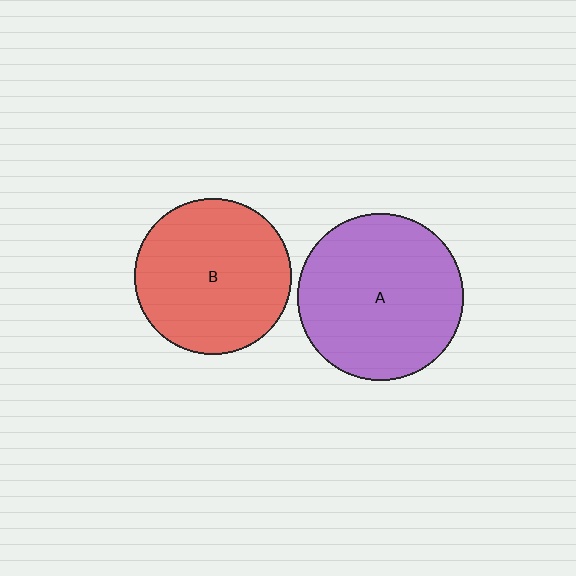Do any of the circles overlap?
No, none of the circles overlap.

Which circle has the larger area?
Circle A (purple).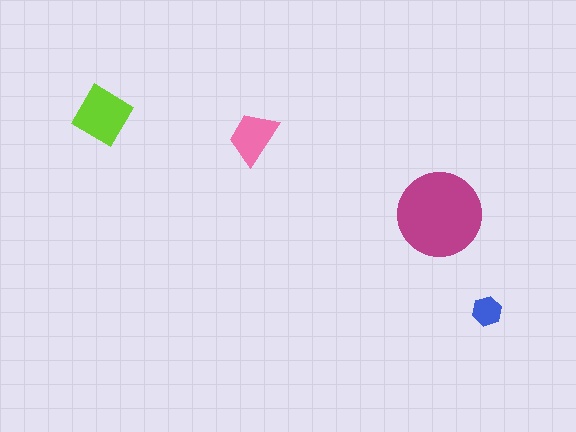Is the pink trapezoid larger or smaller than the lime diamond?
Smaller.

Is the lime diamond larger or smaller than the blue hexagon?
Larger.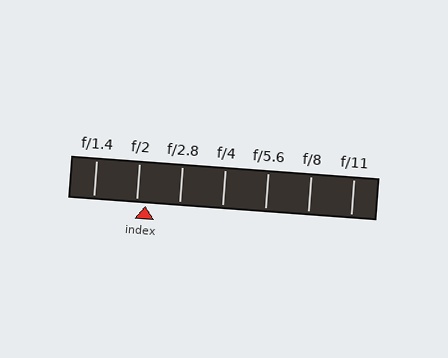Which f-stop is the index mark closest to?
The index mark is closest to f/2.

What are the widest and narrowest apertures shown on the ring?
The widest aperture shown is f/1.4 and the narrowest is f/11.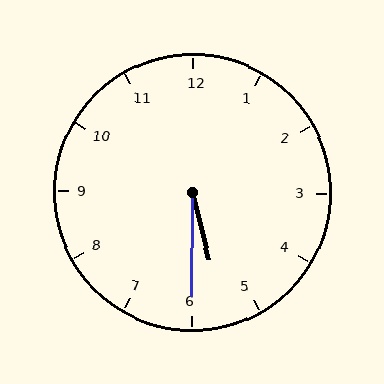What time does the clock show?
5:30.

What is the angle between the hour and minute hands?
Approximately 15 degrees.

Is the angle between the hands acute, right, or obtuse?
It is acute.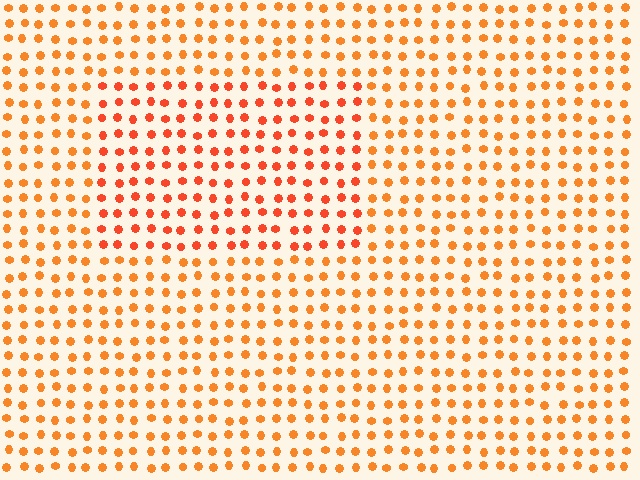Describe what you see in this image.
The image is filled with small orange elements in a uniform arrangement. A rectangle-shaped region is visible where the elements are tinted to a slightly different hue, forming a subtle color boundary.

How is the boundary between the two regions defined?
The boundary is defined purely by a slight shift in hue (about 19 degrees). Spacing, size, and orientation are identical on both sides.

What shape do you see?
I see a rectangle.